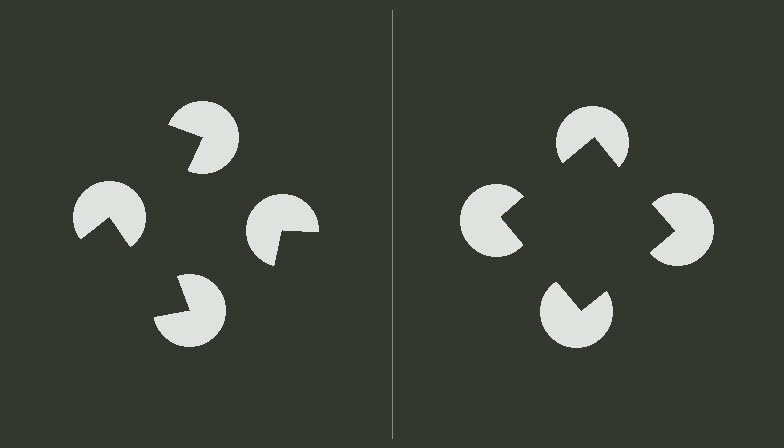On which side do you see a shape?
An illusory square appears on the right side. On the left side the wedge cuts are rotated, so no coherent shape forms.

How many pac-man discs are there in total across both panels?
8 — 4 on each side.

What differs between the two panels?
The pac-man discs are positioned identically on both sides; only the wedge orientations differ. On the right they align to a square; on the left they are misaligned.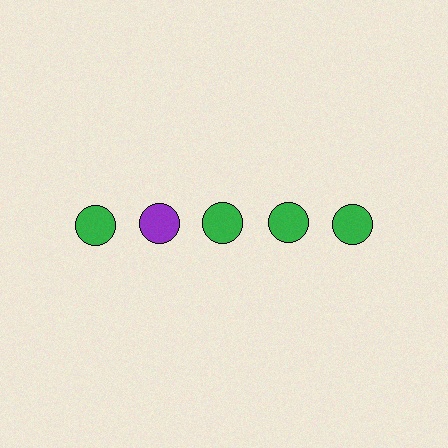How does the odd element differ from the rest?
It has a different color: purple instead of green.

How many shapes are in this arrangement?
There are 5 shapes arranged in a grid pattern.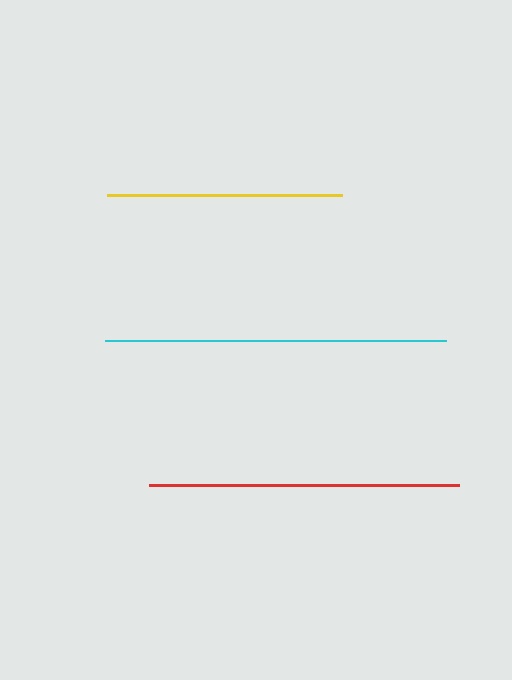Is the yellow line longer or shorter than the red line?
The red line is longer than the yellow line.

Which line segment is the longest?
The cyan line is the longest at approximately 340 pixels.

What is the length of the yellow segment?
The yellow segment is approximately 236 pixels long.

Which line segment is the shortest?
The yellow line is the shortest at approximately 236 pixels.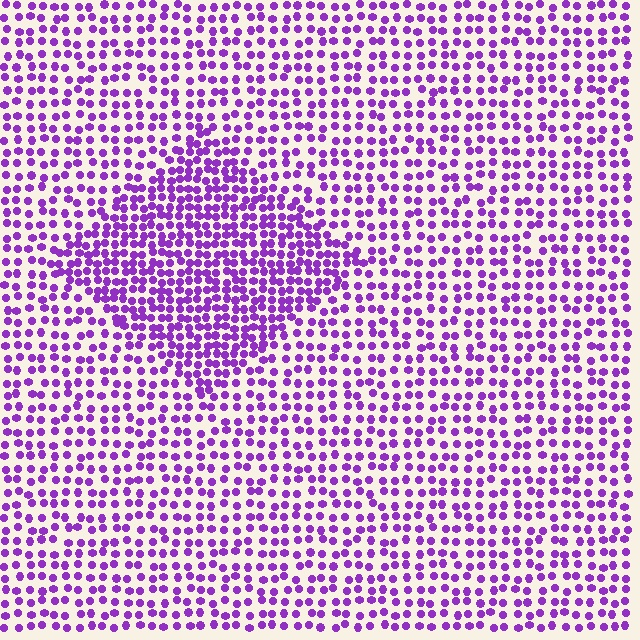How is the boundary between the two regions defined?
The boundary is defined by a change in element density (approximately 1.7x ratio). All elements are the same color, size, and shape.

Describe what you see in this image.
The image contains small purple elements arranged at two different densities. A diamond-shaped region is visible where the elements are more densely packed than the surrounding area.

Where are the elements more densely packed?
The elements are more densely packed inside the diamond boundary.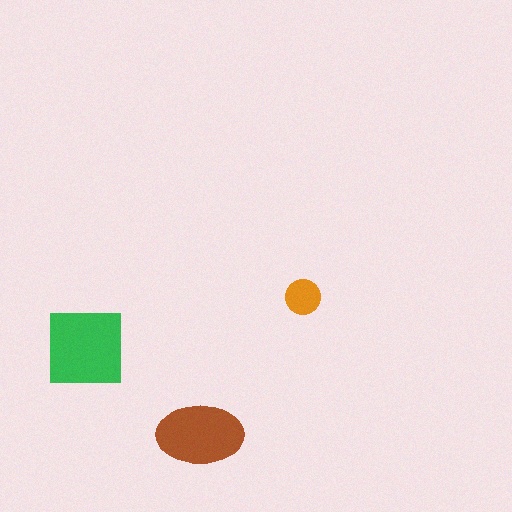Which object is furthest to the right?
The orange circle is rightmost.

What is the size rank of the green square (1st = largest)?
1st.